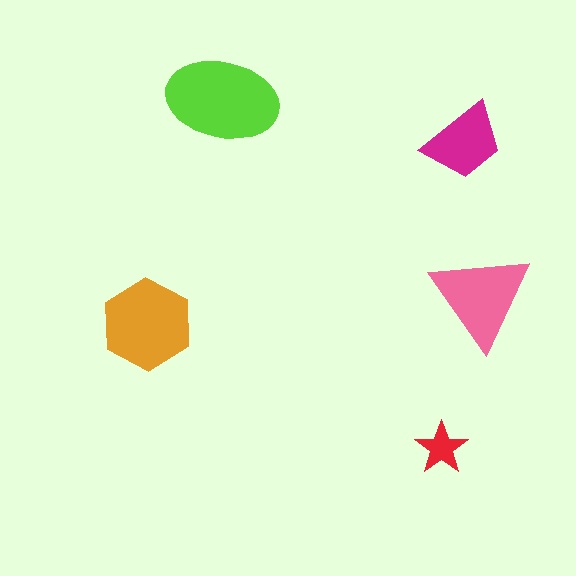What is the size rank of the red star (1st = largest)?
5th.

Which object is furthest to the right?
The pink triangle is rightmost.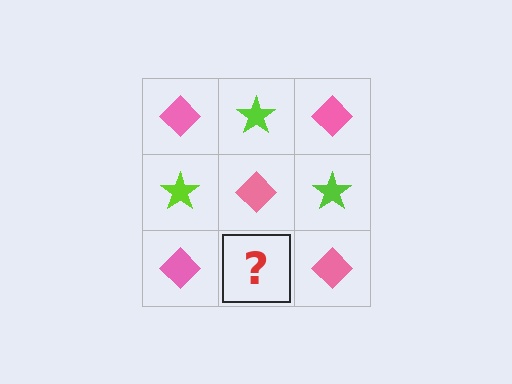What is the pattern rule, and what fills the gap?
The rule is that it alternates pink diamond and lime star in a checkerboard pattern. The gap should be filled with a lime star.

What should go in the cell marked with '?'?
The missing cell should contain a lime star.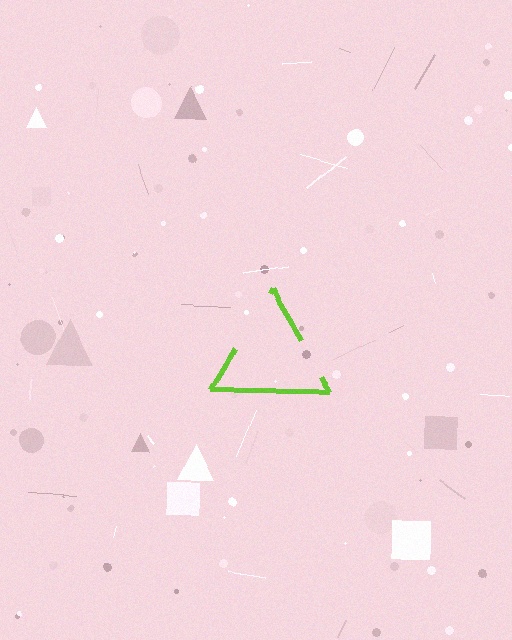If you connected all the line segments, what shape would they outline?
They would outline a triangle.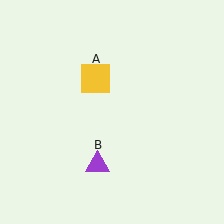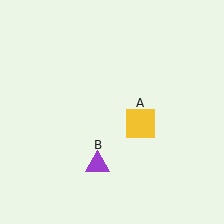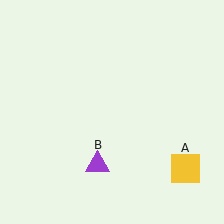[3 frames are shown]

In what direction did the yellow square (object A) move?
The yellow square (object A) moved down and to the right.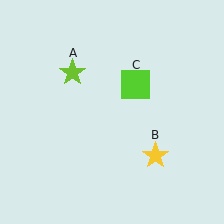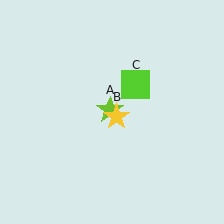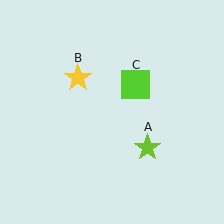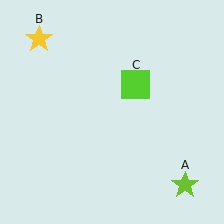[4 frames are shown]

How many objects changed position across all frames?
2 objects changed position: lime star (object A), yellow star (object B).